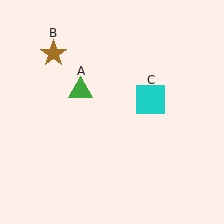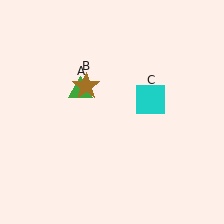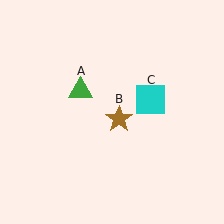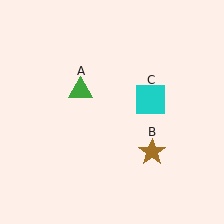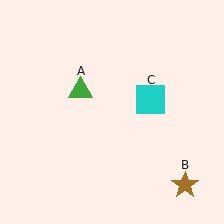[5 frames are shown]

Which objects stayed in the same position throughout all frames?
Green triangle (object A) and cyan square (object C) remained stationary.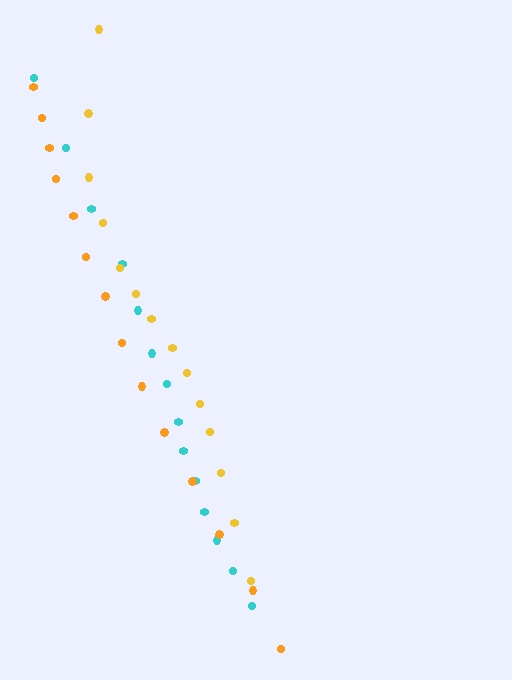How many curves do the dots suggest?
There are 3 distinct paths.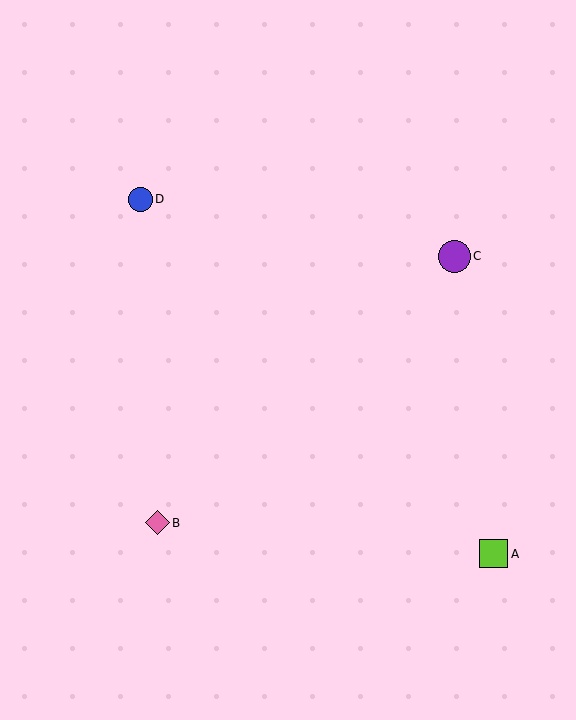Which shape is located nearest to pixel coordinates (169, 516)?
The pink diamond (labeled B) at (157, 523) is nearest to that location.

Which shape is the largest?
The purple circle (labeled C) is the largest.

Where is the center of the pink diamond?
The center of the pink diamond is at (157, 523).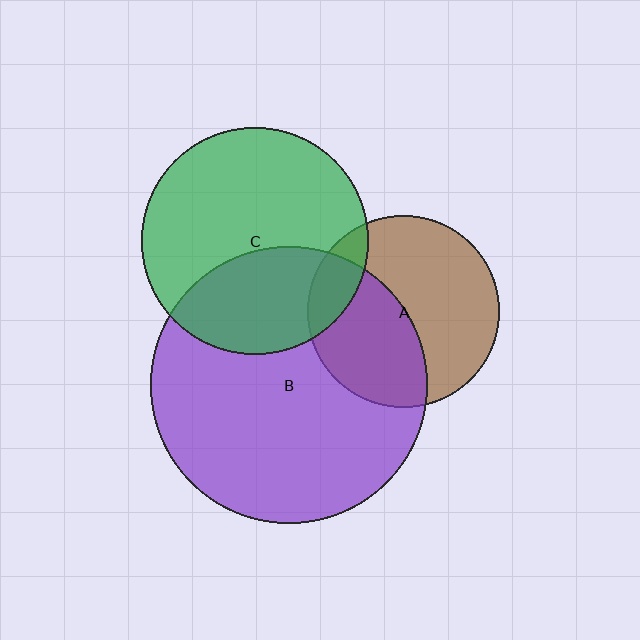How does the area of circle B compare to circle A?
Approximately 2.1 times.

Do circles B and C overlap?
Yes.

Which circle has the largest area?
Circle B (purple).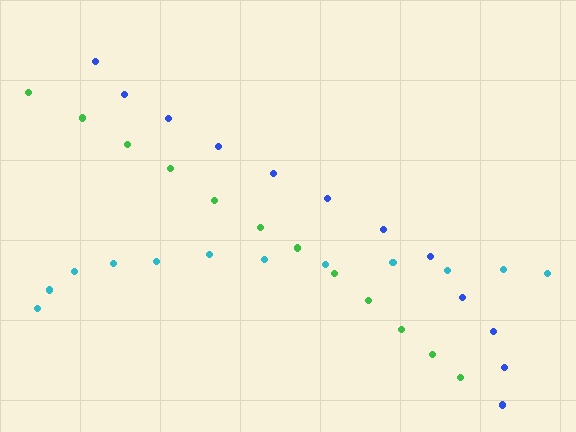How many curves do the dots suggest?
There are 3 distinct paths.